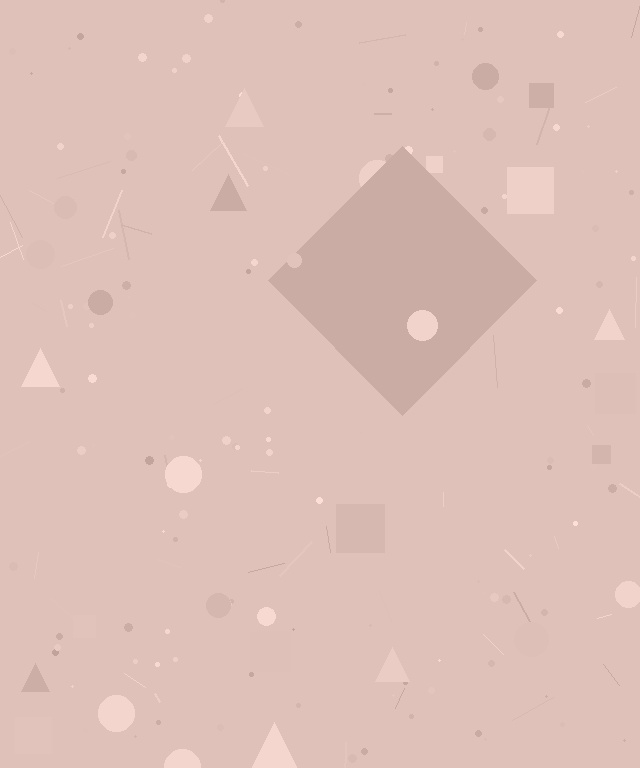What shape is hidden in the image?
A diamond is hidden in the image.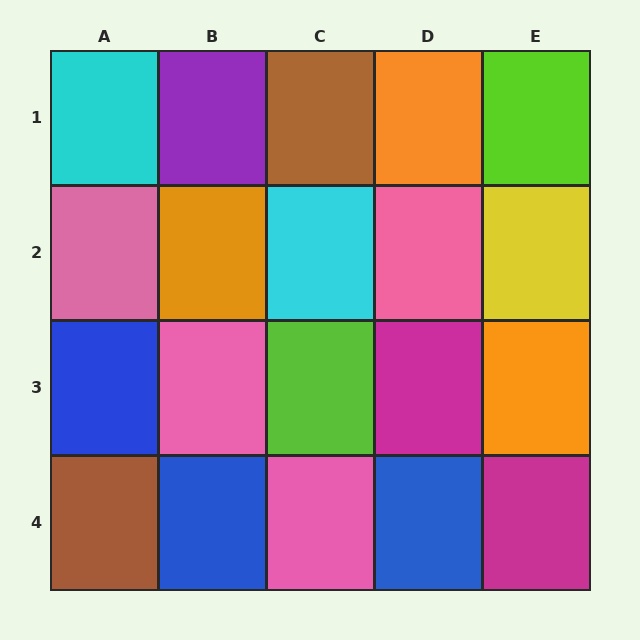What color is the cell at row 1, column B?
Purple.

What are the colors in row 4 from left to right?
Brown, blue, pink, blue, magenta.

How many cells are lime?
2 cells are lime.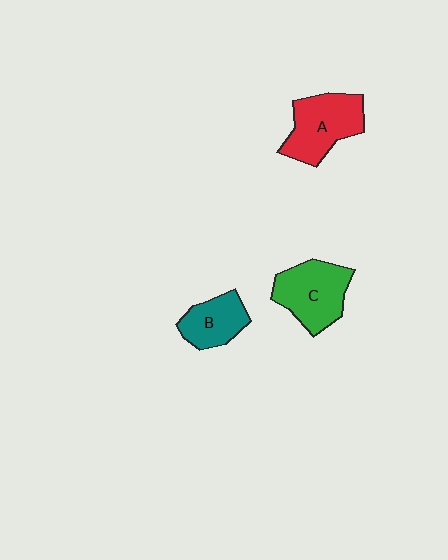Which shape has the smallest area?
Shape B (teal).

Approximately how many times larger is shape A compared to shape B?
Approximately 1.5 times.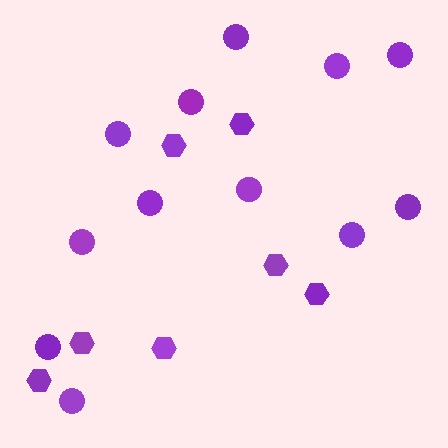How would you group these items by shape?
There are 2 groups: one group of hexagons (7) and one group of circles (12).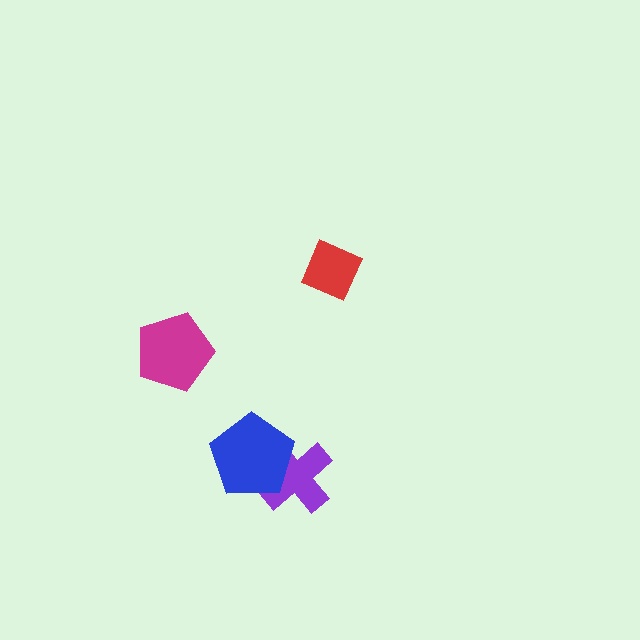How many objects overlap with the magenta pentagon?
0 objects overlap with the magenta pentagon.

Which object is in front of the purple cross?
The blue pentagon is in front of the purple cross.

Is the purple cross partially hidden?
Yes, it is partially covered by another shape.